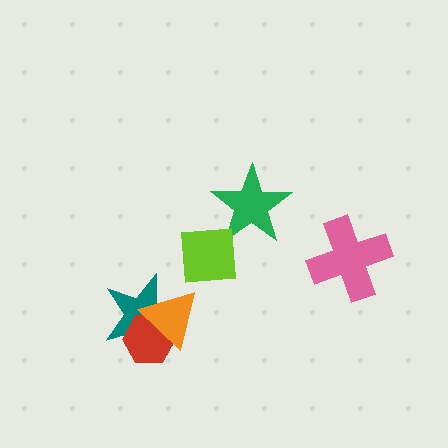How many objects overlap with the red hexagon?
2 objects overlap with the red hexagon.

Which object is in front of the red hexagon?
The orange triangle is in front of the red hexagon.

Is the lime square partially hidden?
No, no other shape covers it.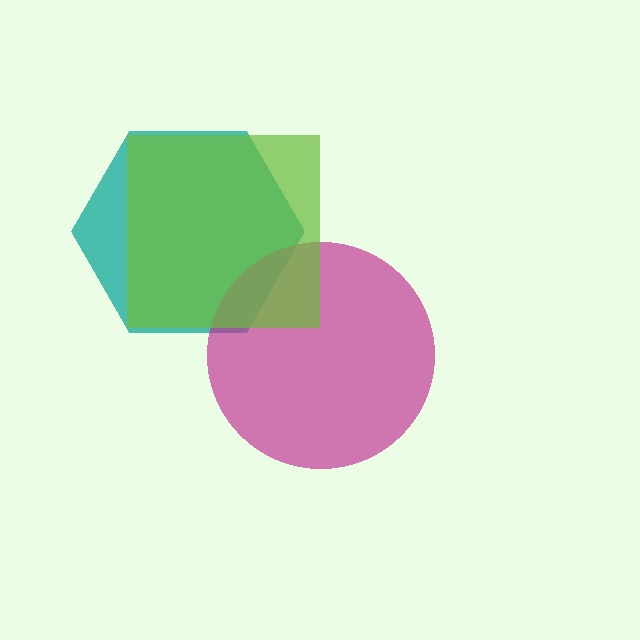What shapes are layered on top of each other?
The layered shapes are: a teal hexagon, a magenta circle, a lime square.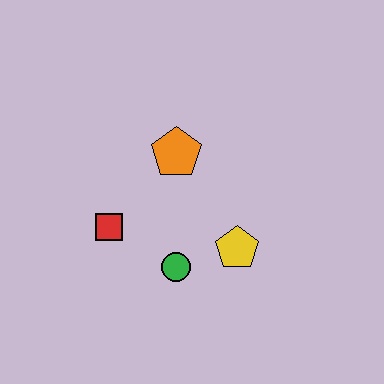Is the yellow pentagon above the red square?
No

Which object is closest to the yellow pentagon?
The green circle is closest to the yellow pentagon.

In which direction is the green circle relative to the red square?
The green circle is to the right of the red square.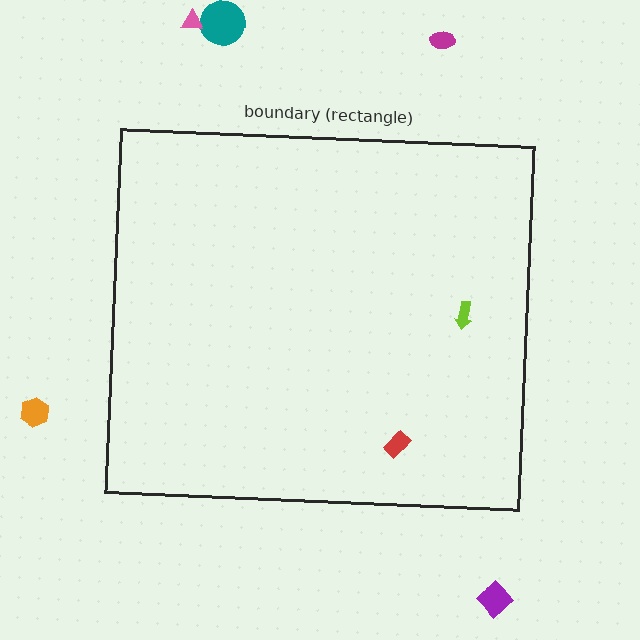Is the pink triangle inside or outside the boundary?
Outside.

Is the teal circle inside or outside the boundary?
Outside.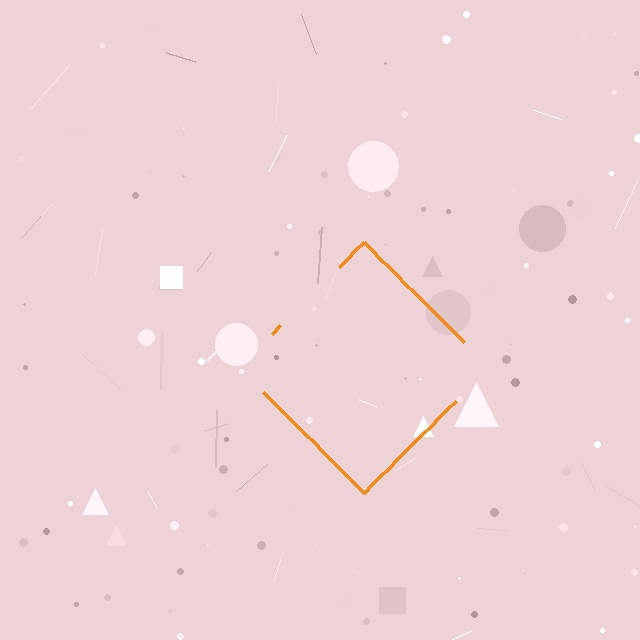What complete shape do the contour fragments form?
The contour fragments form a diamond.